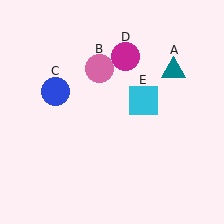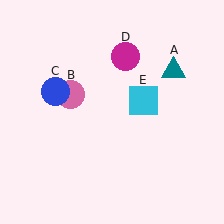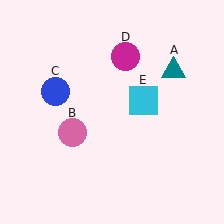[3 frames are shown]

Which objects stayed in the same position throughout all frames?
Teal triangle (object A) and blue circle (object C) and magenta circle (object D) and cyan square (object E) remained stationary.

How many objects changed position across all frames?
1 object changed position: pink circle (object B).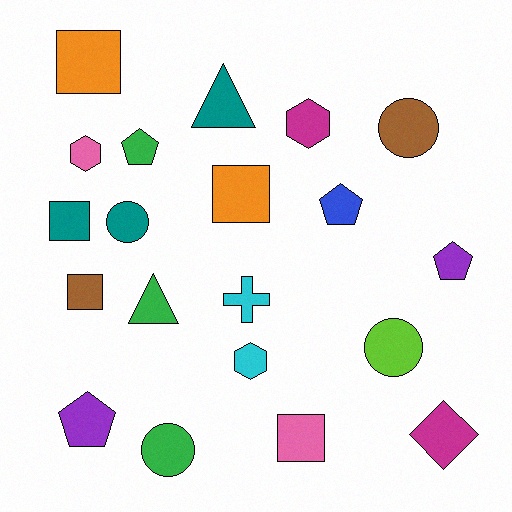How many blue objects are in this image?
There is 1 blue object.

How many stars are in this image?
There are no stars.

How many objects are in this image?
There are 20 objects.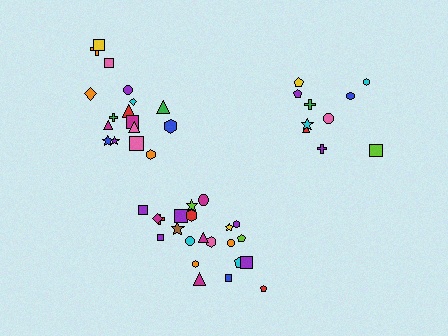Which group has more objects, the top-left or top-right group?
The top-left group.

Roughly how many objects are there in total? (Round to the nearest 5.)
Roughly 50 objects in total.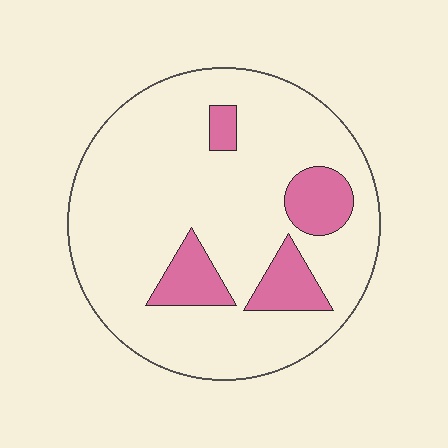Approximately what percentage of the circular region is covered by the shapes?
Approximately 15%.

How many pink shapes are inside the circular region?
4.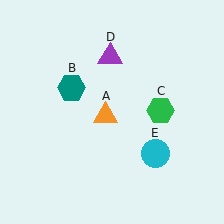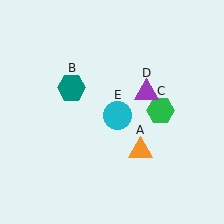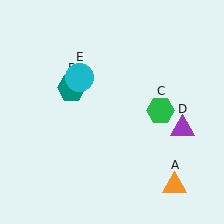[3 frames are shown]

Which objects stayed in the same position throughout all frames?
Teal hexagon (object B) and green hexagon (object C) remained stationary.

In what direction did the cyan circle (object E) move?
The cyan circle (object E) moved up and to the left.